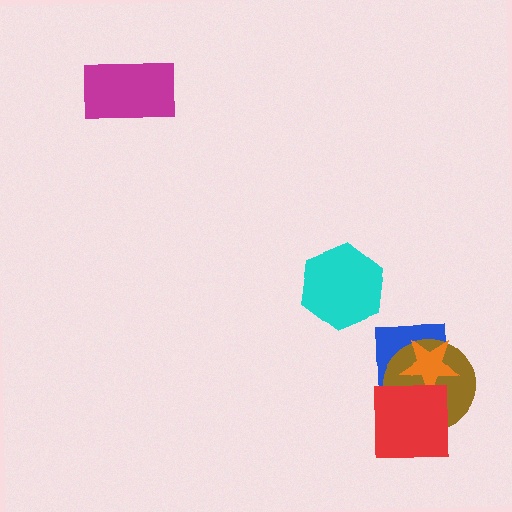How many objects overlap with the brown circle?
3 objects overlap with the brown circle.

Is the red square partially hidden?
No, no other shape covers it.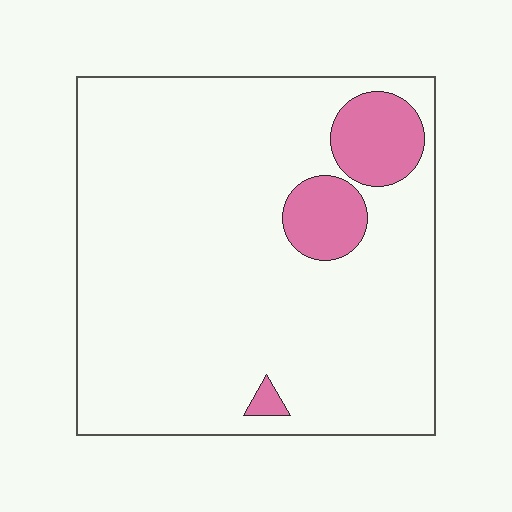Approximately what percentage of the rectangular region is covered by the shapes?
Approximately 10%.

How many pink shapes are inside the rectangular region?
3.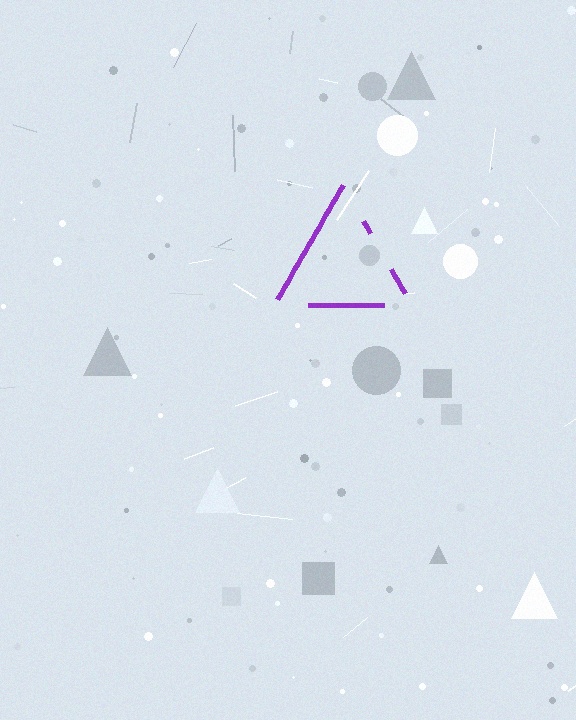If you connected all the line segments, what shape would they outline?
They would outline a triangle.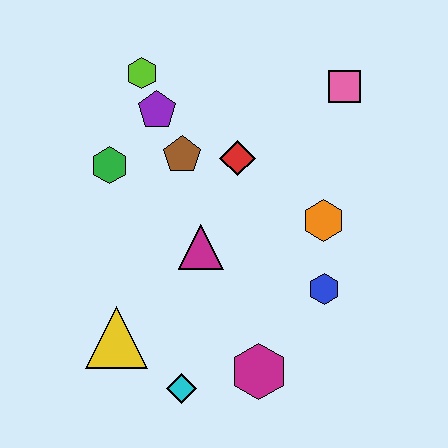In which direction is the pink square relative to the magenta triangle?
The pink square is above the magenta triangle.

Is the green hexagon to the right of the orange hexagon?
No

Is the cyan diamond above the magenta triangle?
No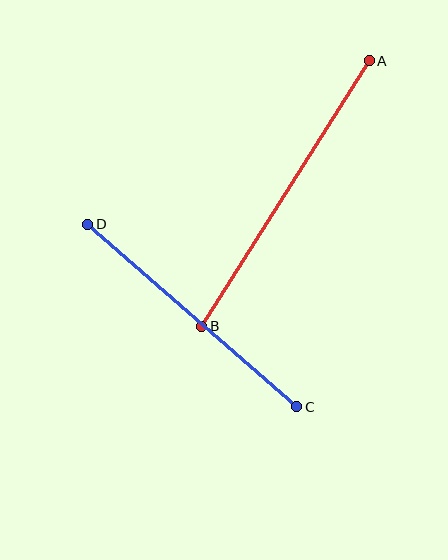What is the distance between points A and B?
The distance is approximately 314 pixels.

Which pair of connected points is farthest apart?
Points A and B are farthest apart.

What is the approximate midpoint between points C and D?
The midpoint is at approximately (192, 315) pixels.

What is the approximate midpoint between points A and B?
The midpoint is at approximately (286, 193) pixels.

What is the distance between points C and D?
The distance is approximately 278 pixels.